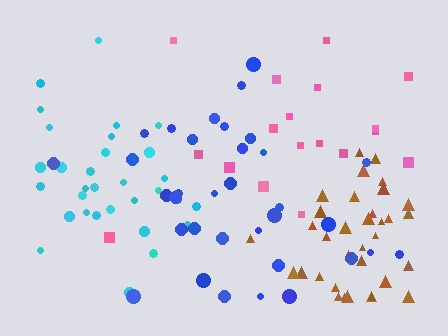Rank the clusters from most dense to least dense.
brown, cyan, blue, pink.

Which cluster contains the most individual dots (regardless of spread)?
Blue (35).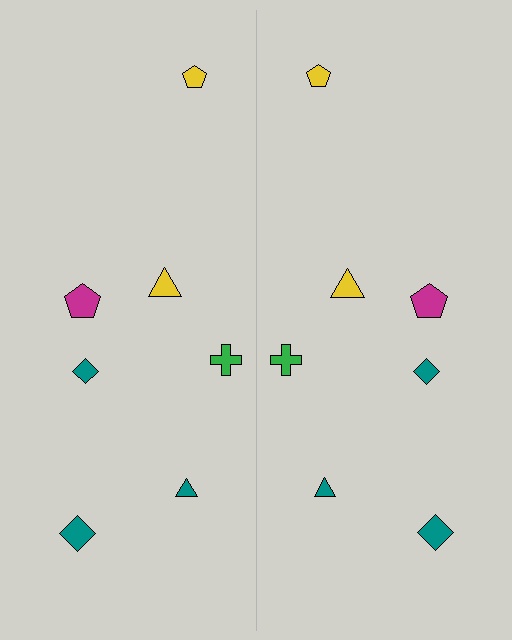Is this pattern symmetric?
Yes, this pattern has bilateral (reflection) symmetry.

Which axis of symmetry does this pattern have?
The pattern has a vertical axis of symmetry running through the center of the image.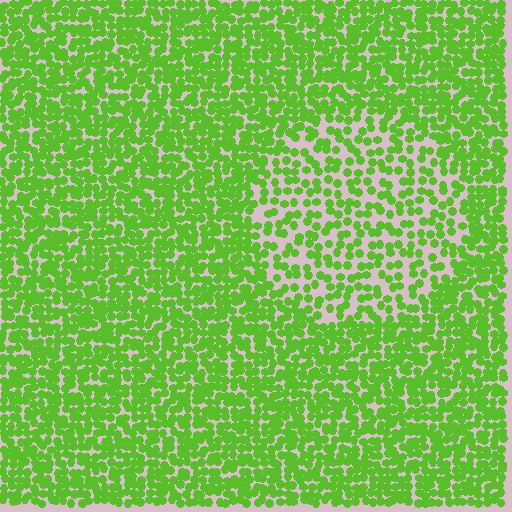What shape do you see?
I see a circle.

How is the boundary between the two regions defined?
The boundary is defined by a change in element density (approximately 1.8x ratio). All elements are the same color, size, and shape.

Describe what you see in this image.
The image contains small lime elements arranged at two different densities. A circle-shaped region is visible where the elements are less densely packed than the surrounding area.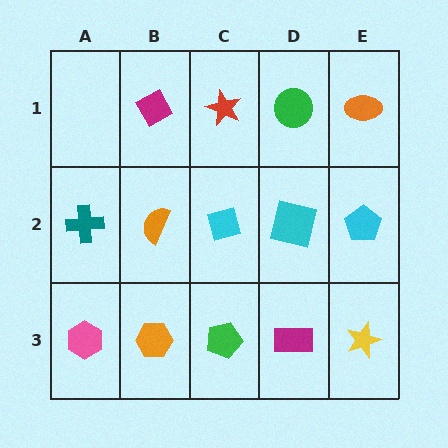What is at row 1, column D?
A green circle.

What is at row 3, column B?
An orange hexagon.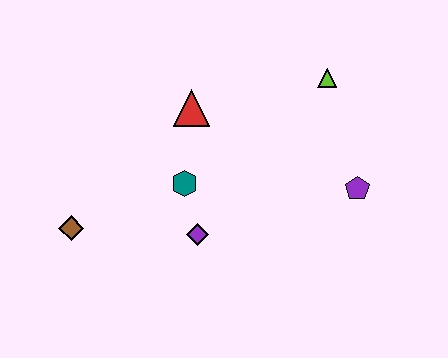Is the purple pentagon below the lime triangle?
Yes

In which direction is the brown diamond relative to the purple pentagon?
The brown diamond is to the left of the purple pentagon.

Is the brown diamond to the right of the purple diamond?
No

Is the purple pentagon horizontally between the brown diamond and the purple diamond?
No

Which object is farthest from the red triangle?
The purple pentagon is farthest from the red triangle.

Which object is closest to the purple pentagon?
The lime triangle is closest to the purple pentagon.